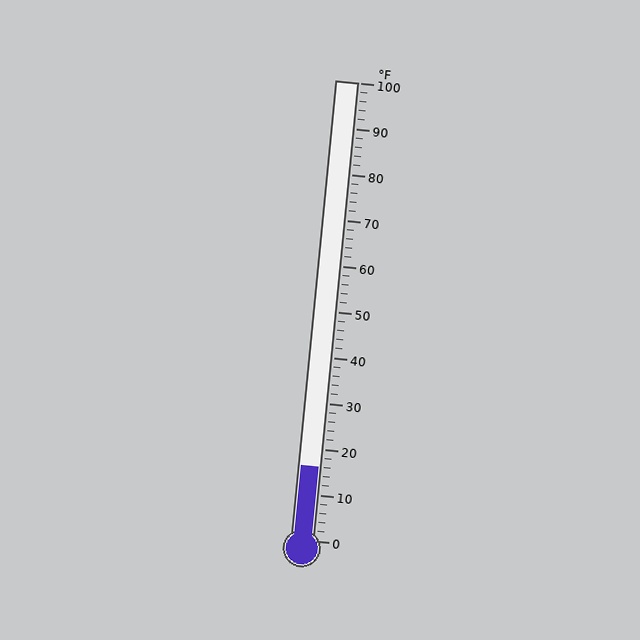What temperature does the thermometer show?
The thermometer shows approximately 16°F.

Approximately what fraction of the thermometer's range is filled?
The thermometer is filled to approximately 15% of its range.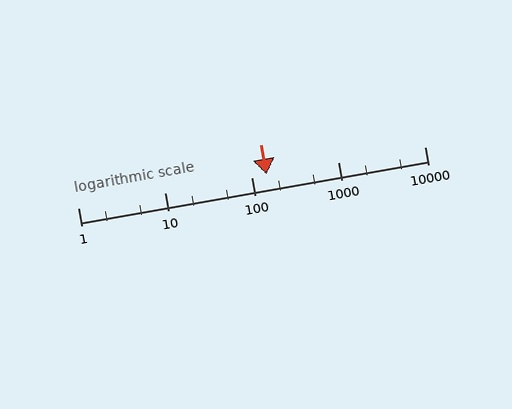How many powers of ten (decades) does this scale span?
The scale spans 4 decades, from 1 to 10000.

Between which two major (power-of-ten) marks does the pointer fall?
The pointer is between 100 and 1000.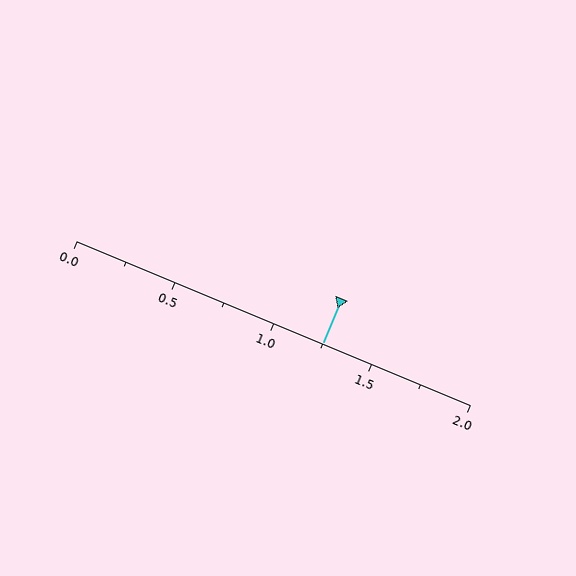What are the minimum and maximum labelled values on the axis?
The axis runs from 0.0 to 2.0.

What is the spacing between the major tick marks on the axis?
The major ticks are spaced 0.5 apart.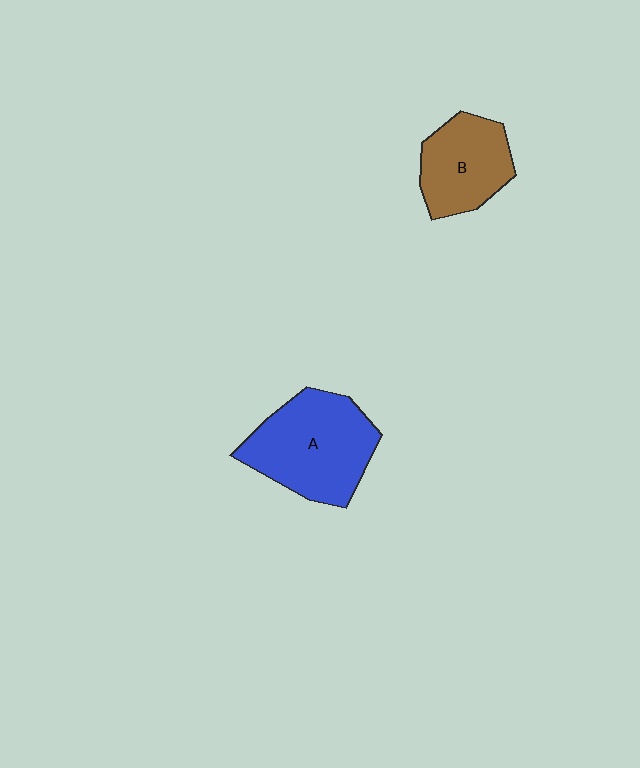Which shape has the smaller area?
Shape B (brown).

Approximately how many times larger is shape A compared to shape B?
Approximately 1.5 times.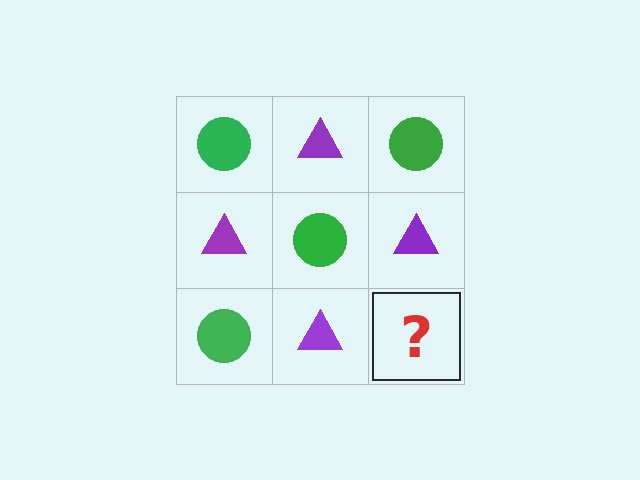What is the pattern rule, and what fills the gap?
The rule is that it alternates green circle and purple triangle in a checkerboard pattern. The gap should be filled with a green circle.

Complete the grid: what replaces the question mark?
The question mark should be replaced with a green circle.